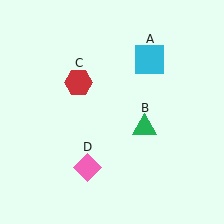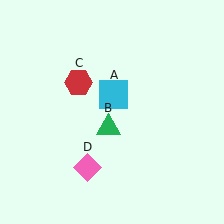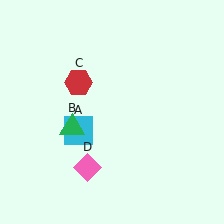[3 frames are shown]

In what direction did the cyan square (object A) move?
The cyan square (object A) moved down and to the left.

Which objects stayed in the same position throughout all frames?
Red hexagon (object C) and pink diamond (object D) remained stationary.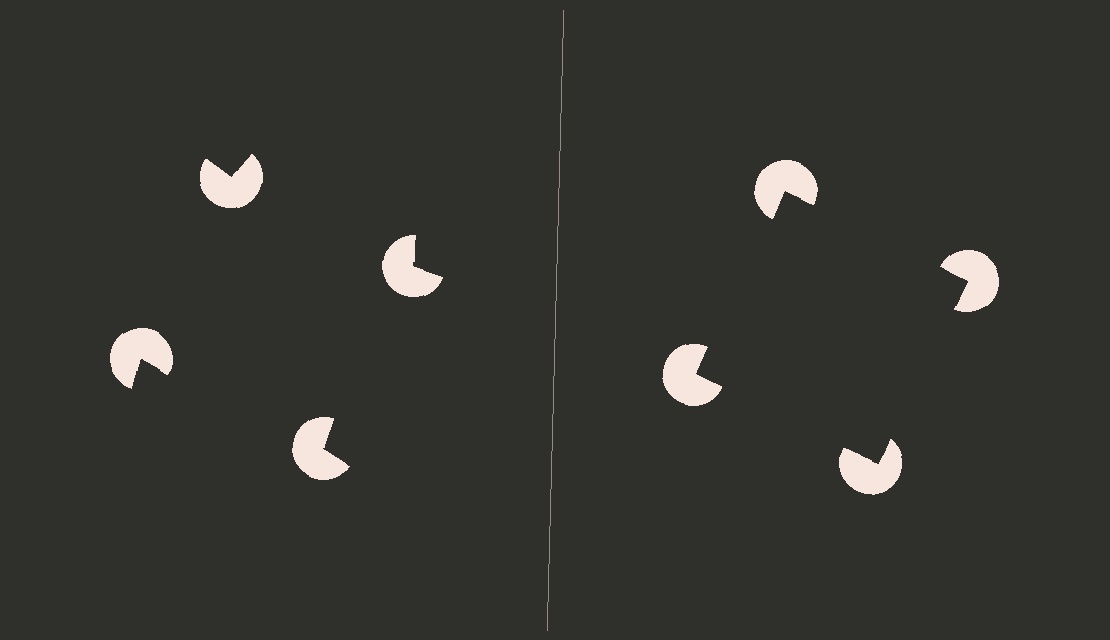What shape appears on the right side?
An illusory square.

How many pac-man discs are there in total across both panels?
8 — 4 on each side.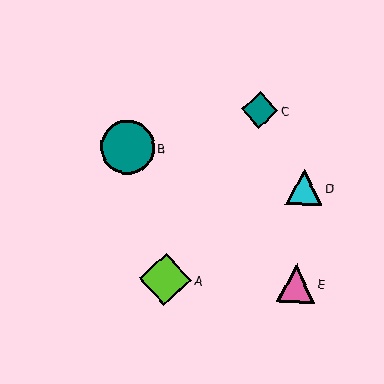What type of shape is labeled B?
Shape B is a teal circle.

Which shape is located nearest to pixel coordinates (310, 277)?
The pink triangle (labeled E) at (296, 283) is nearest to that location.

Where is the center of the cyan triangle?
The center of the cyan triangle is at (304, 187).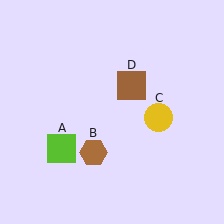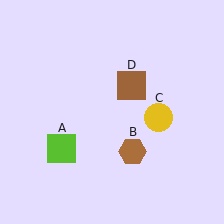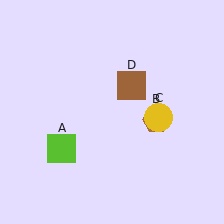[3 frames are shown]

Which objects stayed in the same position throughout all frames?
Lime square (object A) and yellow circle (object C) and brown square (object D) remained stationary.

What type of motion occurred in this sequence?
The brown hexagon (object B) rotated counterclockwise around the center of the scene.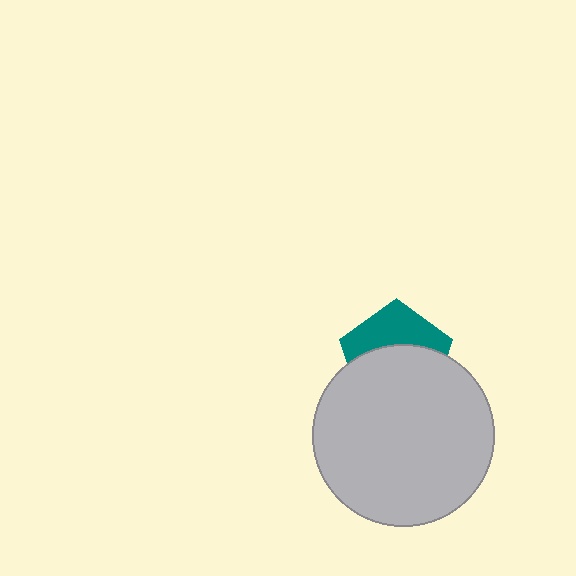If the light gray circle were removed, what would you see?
You would see the complete teal pentagon.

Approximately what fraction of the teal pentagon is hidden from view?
Roughly 59% of the teal pentagon is hidden behind the light gray circle.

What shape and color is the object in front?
The object in front is a light gray circle.